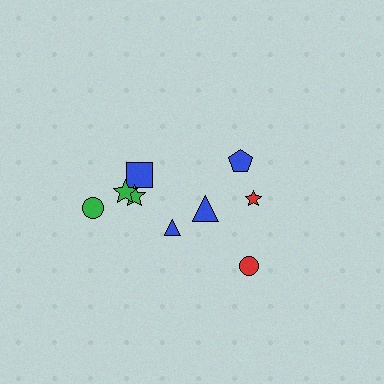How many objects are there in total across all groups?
There are 9 objects.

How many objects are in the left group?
There are 6 objects.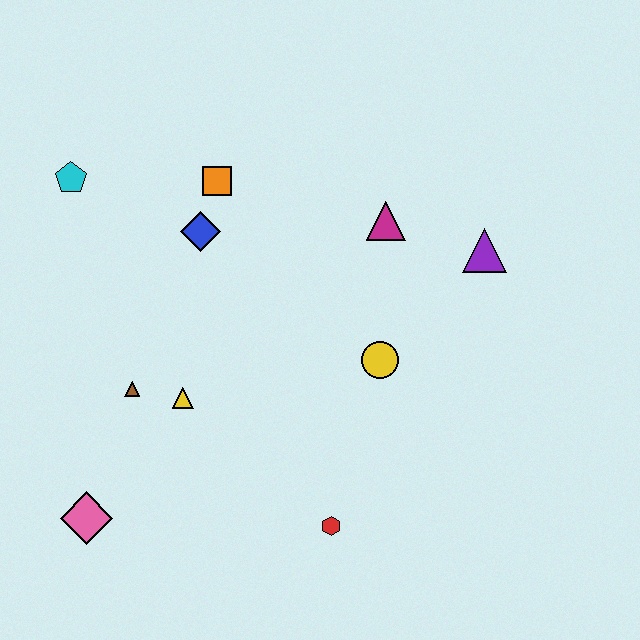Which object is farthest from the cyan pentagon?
The red hexagon is farthest from the cyan pentagon.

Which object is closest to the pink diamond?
The brown triangle is closest to the pink diamond.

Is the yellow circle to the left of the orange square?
No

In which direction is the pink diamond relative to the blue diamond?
The pink diamond is below the blue diamond.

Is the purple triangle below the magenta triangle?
Yes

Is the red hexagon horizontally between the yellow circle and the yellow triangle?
Yes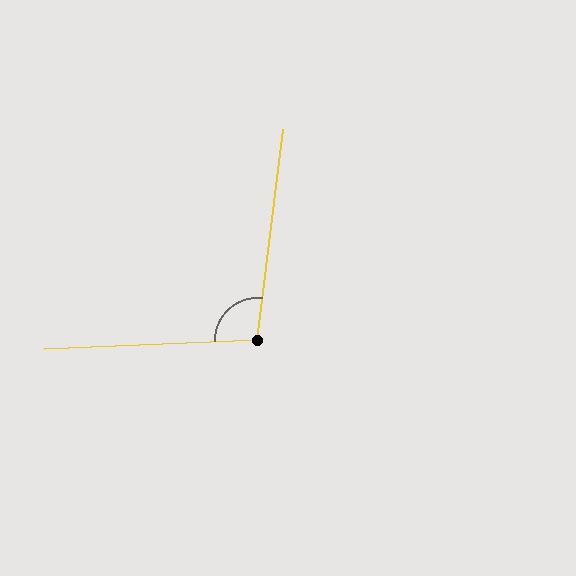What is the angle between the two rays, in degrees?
Approximately 99 degrees.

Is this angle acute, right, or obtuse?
It is obtuse.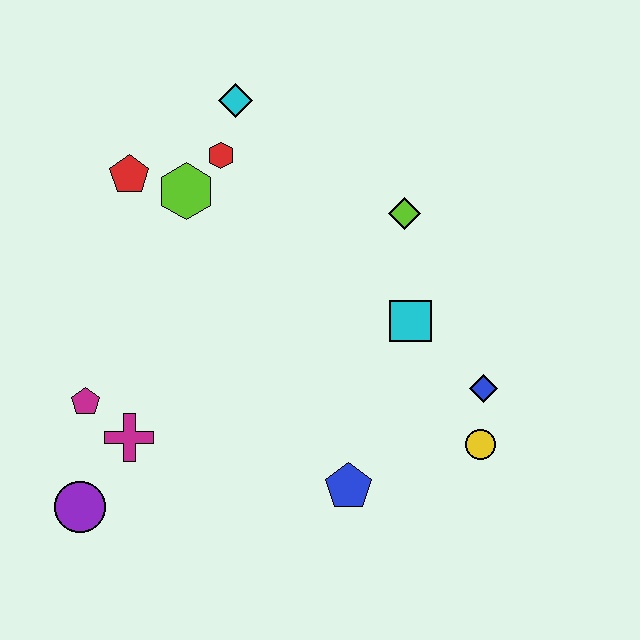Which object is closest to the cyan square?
The blue diamond is closest to the cyan square.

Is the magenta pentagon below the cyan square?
Yes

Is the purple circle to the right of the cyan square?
No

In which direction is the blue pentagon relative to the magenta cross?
The blue pentagon is to the right of the magenta cross.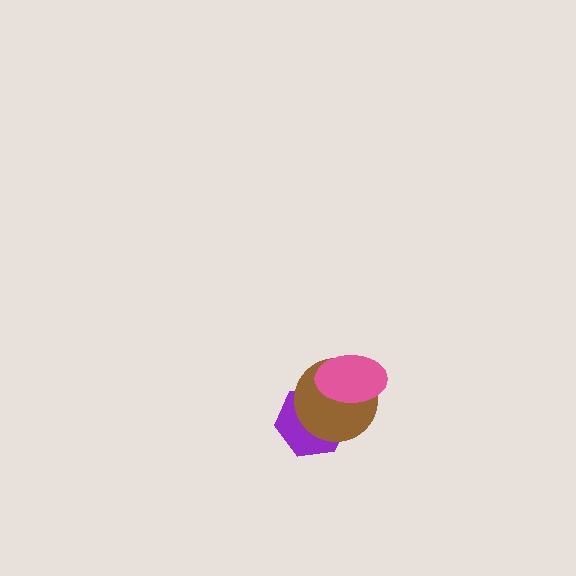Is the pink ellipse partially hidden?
No, no other shape covers it.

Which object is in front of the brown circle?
The pink ellipse is in front of the brown circle.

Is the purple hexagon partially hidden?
Yes, it is partially covered by another shape.